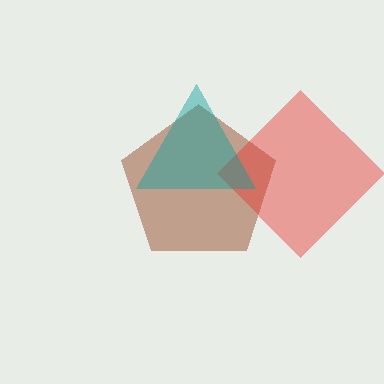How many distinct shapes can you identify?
There are 3 distinct shapes: a brown pentagon, a red diamond, a teal triangle.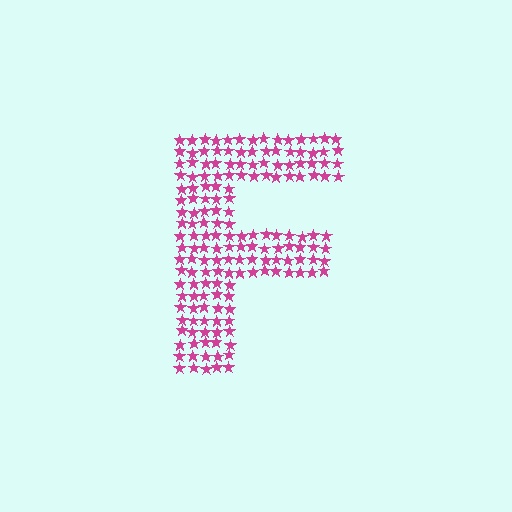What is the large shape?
The large shape is the letter F.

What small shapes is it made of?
It is made of small stars.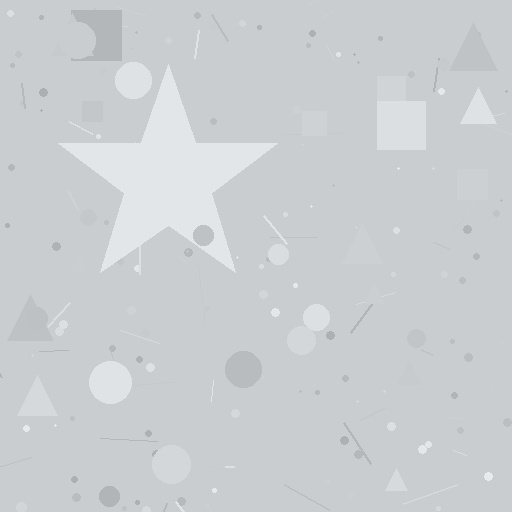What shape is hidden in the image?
A star is hidden in the image.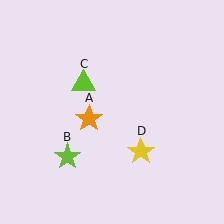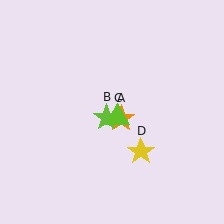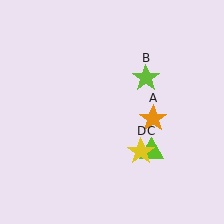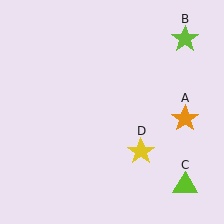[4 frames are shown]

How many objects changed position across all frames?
3 objects changed position: orange star (object A), lime star (object B), lime triangle (object C).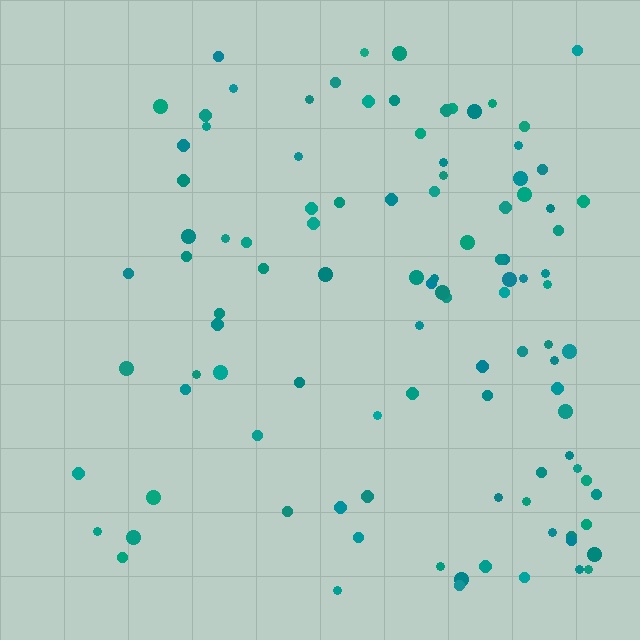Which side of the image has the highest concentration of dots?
The right.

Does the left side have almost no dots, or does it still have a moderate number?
Still a moderate number, just noticeably fewer than the right.